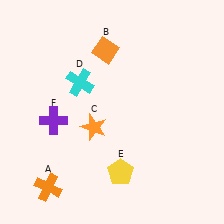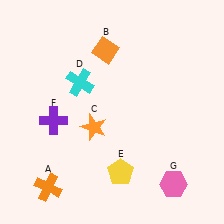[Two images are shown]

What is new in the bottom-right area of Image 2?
A pink hexagon (G) was added in the bottom-right area of Image 2.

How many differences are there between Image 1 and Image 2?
There is 1 difference between the two images.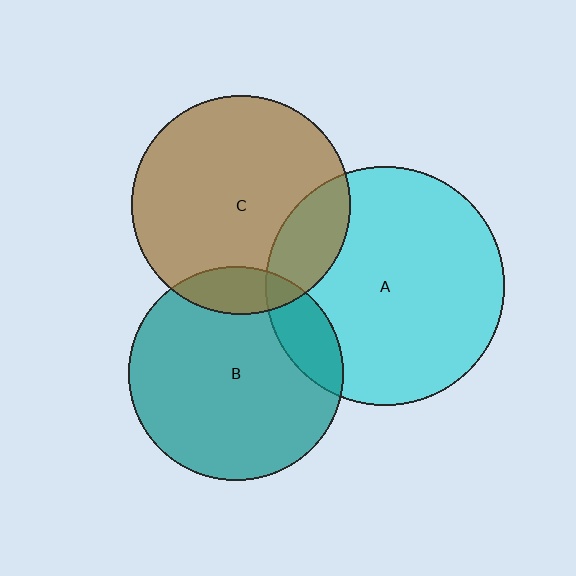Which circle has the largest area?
Circle A (cyan).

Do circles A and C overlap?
Yes.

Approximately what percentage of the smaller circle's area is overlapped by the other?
Approximately 20%.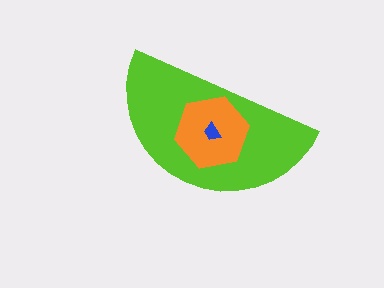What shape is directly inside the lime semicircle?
The orange hexagon.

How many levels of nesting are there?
3.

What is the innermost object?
The blue trapezoid.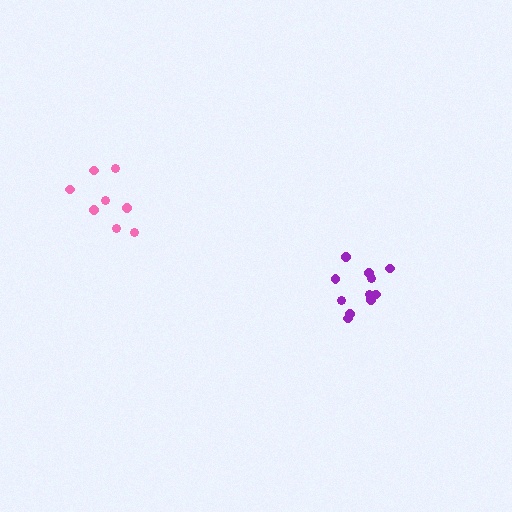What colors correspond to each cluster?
The clusters are colored: purple, pink.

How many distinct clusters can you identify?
There are 2 distinct clusters.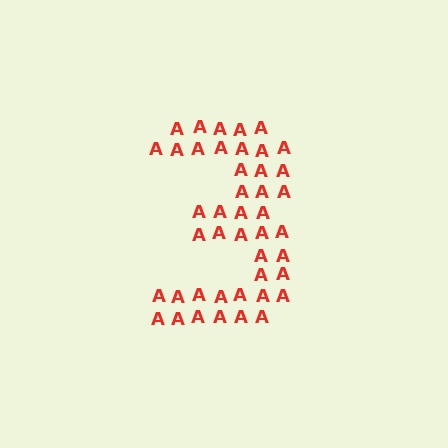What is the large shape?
The large shape is the digit 3.